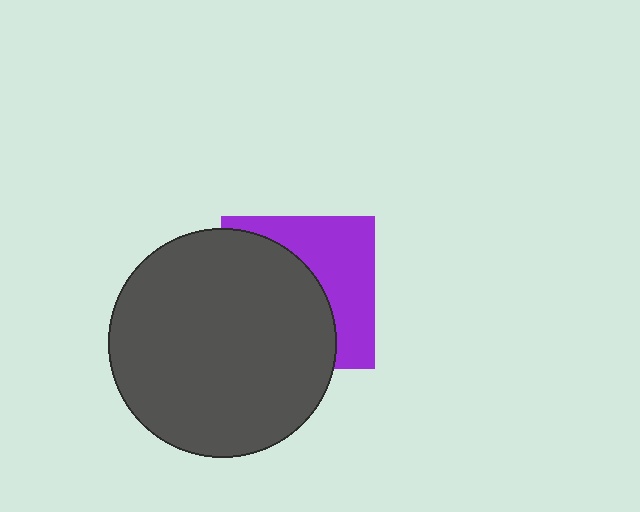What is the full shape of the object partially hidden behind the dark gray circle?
The partially hidden object is a purple square.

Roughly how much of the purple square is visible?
A small part of it is visible (roughly 43%).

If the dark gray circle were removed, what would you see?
You would see the complete purple square.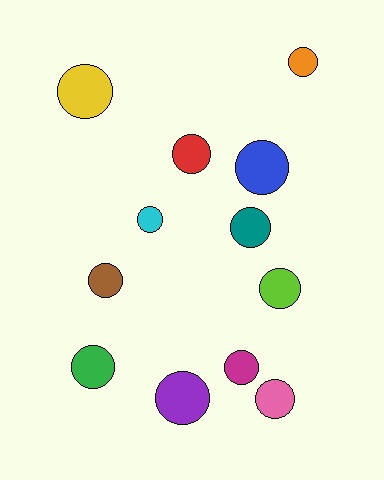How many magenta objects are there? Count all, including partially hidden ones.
There is 1 magenta object.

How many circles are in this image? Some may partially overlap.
There are 12 circles.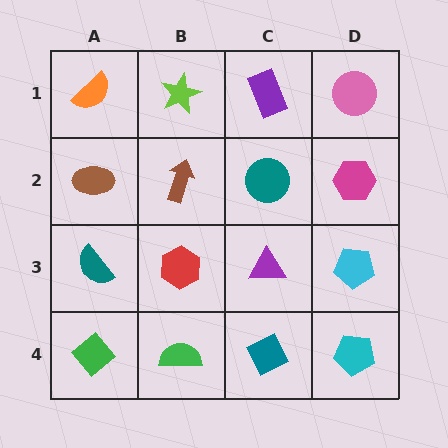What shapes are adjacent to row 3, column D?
A magenta hexagon (row 2, column D), a cyan pentagon (row 4, column D), a purple triangle (row 3, column C).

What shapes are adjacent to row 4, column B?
A red hexagon (row 3, column B), a green diamond (row 4, column A), a teal diamond (row 4, column C).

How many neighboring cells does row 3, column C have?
4.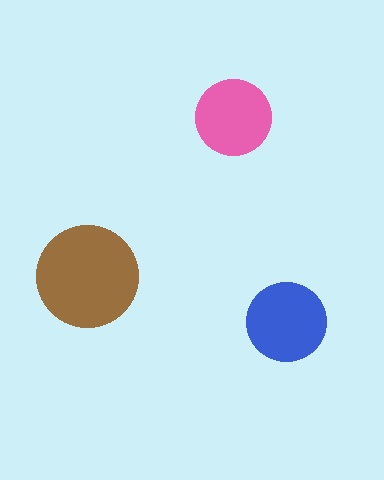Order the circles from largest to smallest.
the brown one, the blue one, the pink one.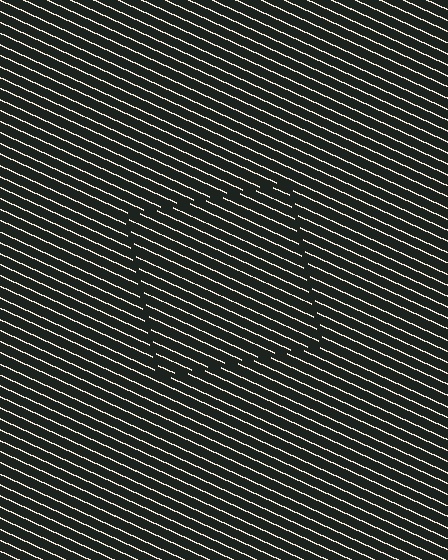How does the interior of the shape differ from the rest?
The interior of the shape contains the same grating, shifted by half a period — the contour is defined by the phase discontinuity where line-ends from the inner and outer gratings abut.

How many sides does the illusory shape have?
4 sides — the line-ends trace a square.